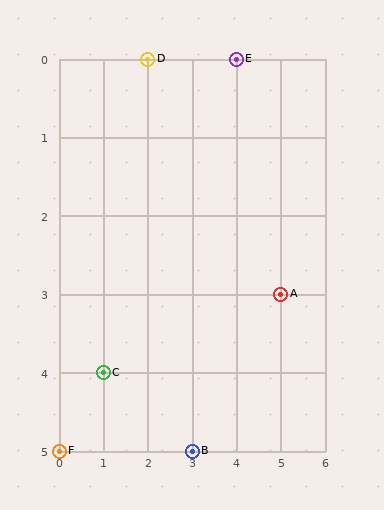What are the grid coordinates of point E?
Point E is at grid coordinates (4, 0).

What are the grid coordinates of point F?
Point F is at grid coordinates (0, 5).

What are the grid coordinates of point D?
Point D is at grid coordinates (2, 0).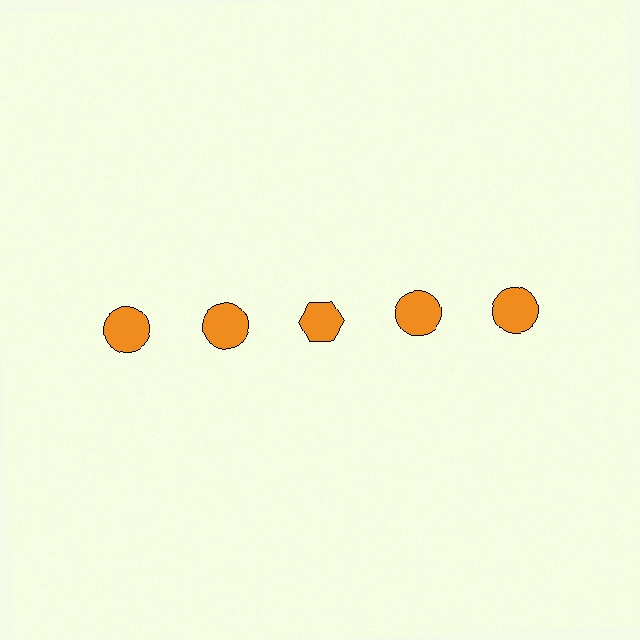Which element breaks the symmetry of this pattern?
The orange hexagon in the top row, center column breaks the symmetry. All other shapes are orange circles.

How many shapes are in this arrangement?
There are 5 shapes arranged in a grid pattern.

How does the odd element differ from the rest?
It has a different shape: hexagon instead of circle.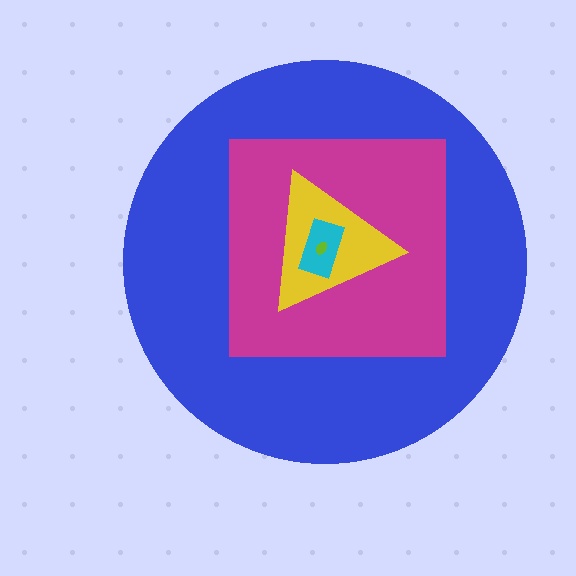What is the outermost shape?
The blue circle.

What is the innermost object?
The lime ellipse.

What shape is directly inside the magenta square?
The yellow triangle.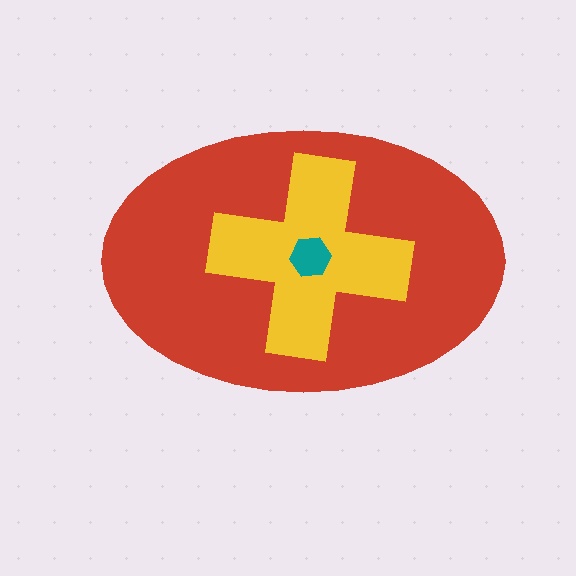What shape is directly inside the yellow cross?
The teal hexagon.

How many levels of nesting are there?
3.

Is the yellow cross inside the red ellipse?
Yes.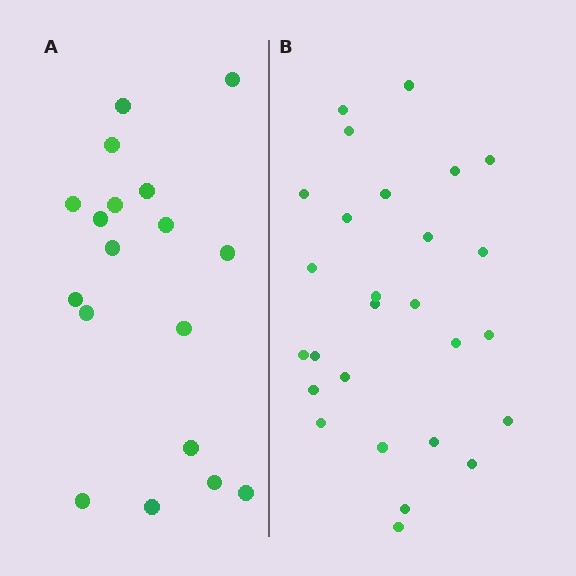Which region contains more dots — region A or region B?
Region B (the right region) has more dots.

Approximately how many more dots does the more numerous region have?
Region B has roughly 8 or so more dots than region A.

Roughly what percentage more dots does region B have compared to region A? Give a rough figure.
About 50% more.